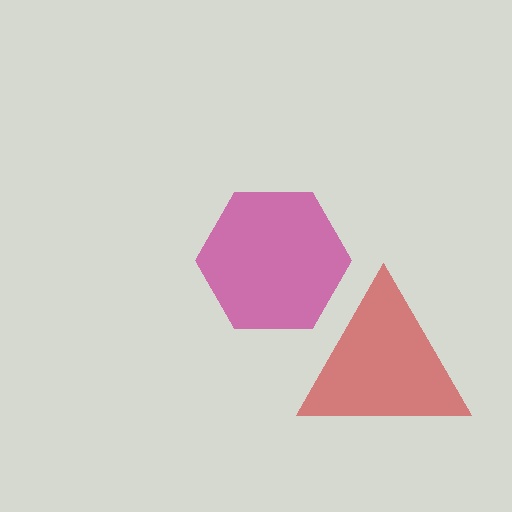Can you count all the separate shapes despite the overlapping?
Yes, there are 2 separate shapes.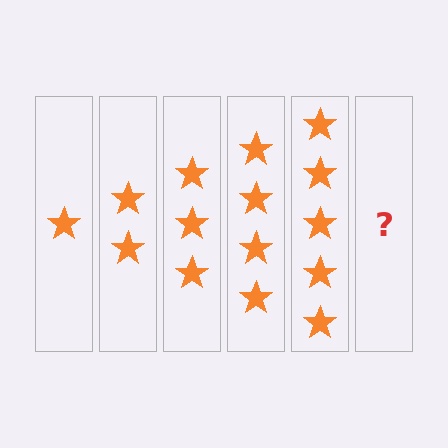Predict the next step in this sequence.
The next step is 6 stars.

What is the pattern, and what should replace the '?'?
The pattern is that each step adds one more star. The '?' should be 6 stars.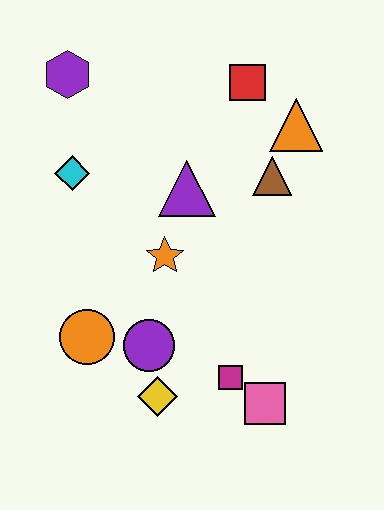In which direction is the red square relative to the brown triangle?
The red square is above the brown triangle.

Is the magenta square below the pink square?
No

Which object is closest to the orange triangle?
The brown triangle is closest to the orange triangle.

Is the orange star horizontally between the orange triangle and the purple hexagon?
Yes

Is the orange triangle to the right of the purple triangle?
Yes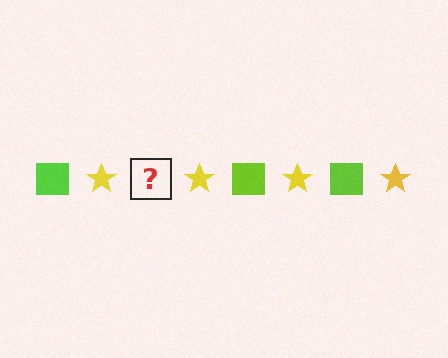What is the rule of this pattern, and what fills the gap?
The rule is that the pattern alternates between lime square and yellow star. The gap should be filled with a lime square.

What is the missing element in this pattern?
The missing element is a lime square.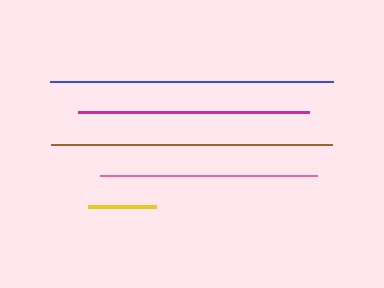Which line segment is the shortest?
The yellow line is the shortest at approximately 69 pixels.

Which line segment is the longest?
The blue line is the longest at approximately 284 pixels.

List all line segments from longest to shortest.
From longest to shortest: blue, brown, magenta, pink, yellow.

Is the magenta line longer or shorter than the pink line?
The magenta line is longer than the pink line.